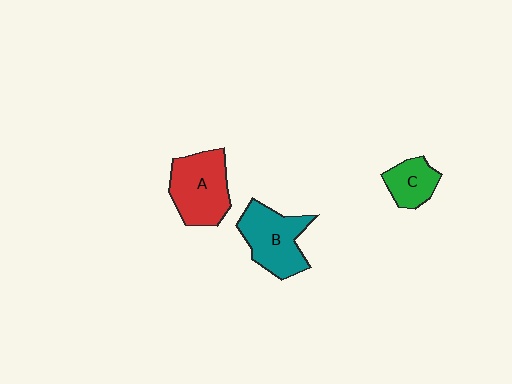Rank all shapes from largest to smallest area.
From largest to smallest: A (red), B (teal), C (green).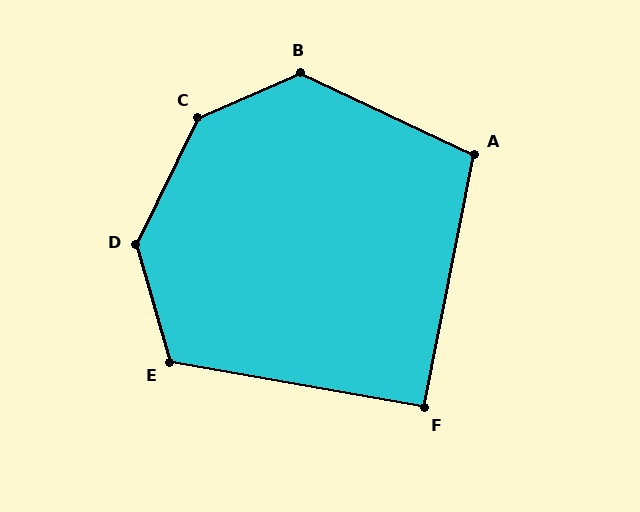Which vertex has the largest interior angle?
C, at approximately 140 degrees.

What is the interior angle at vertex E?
Approximately 116 degrees (obtuse).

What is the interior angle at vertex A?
Approximately 104 degrees (obtuse).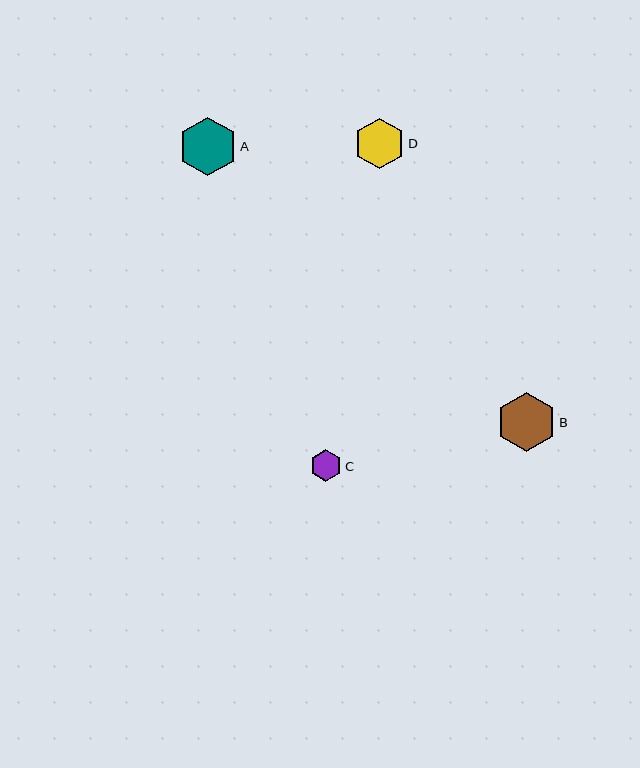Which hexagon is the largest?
Hexagon B is the largest with a size of approximately 60 pixels.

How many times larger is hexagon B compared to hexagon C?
Hexagon B is approximately 1.9 times the size of hexagon C.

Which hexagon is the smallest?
Hexagon C is the smallest with a size of approximately 32 pixels.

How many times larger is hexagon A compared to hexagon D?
Hexagon A is approximately 1.2 times the size of hexagon D.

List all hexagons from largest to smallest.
From largest to smallest: B, A, D, C.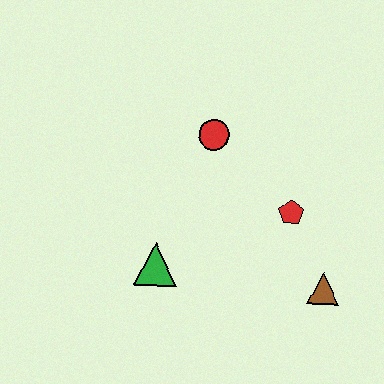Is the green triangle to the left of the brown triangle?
Yes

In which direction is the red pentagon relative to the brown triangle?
The red pentagon is above the brown triangle.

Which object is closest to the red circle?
The red pentagon is closest to the red circle.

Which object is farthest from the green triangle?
The brown triangle is farthest from the green triangle.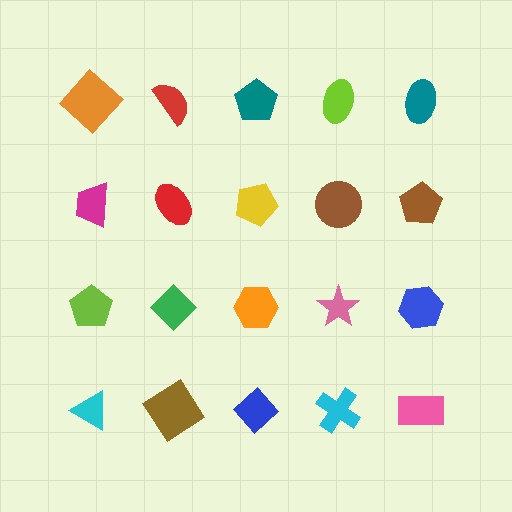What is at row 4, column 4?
A cyan cross.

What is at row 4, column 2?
A brown diamond.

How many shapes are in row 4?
5 shapes.